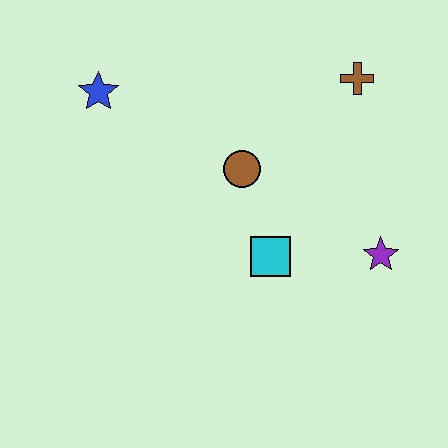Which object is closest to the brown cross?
The brown circle is closest to the brown cross.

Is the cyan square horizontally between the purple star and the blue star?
Yes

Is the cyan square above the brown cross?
No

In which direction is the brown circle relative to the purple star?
The brown circle is to the left of the purple star.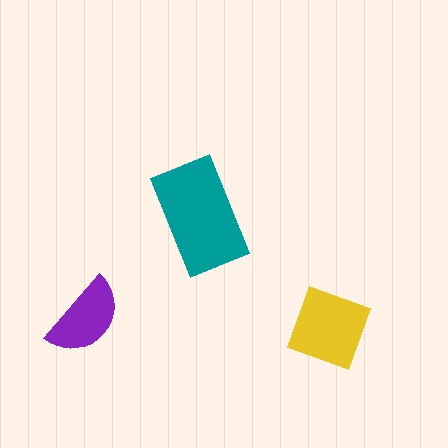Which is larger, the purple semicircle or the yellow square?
The yellow square.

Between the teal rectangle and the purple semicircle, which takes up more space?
The teal rectangle.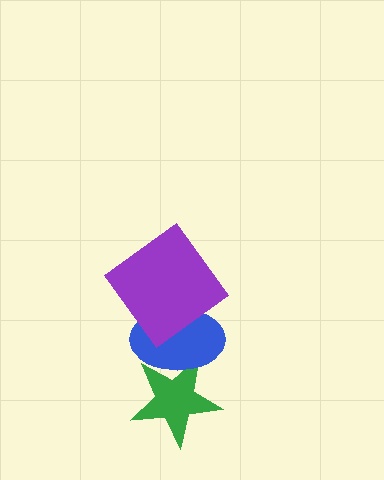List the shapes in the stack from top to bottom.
From top to bottom: the purple diamond, the blue ellipse, the green star.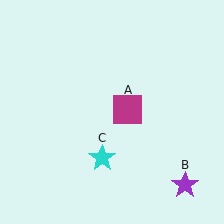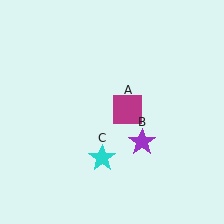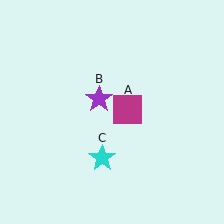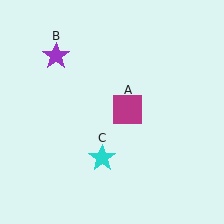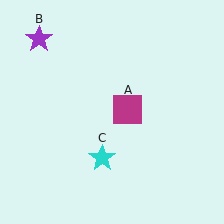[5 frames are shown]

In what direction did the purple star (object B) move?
The purple star (object B) moved up and to the left.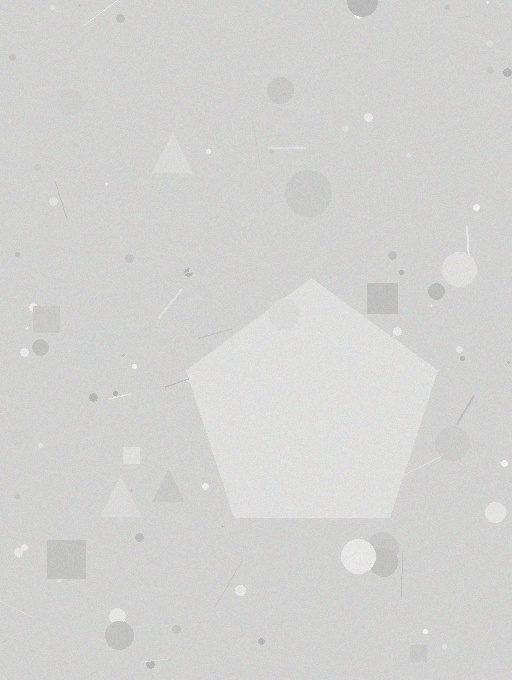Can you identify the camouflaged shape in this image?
The camouflaged shape is a pentagon.